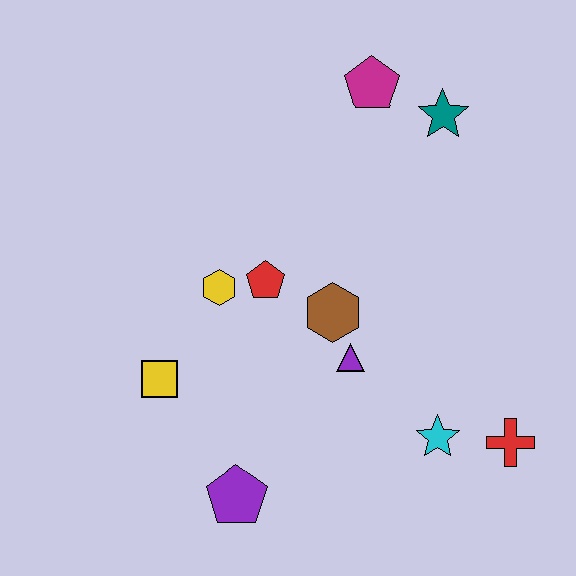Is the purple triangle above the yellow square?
Yes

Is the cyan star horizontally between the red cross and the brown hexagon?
Yes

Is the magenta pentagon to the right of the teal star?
No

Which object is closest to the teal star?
The magenta pentagon is closest to the teal star.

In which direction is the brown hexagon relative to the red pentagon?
The brown hexagon is to the right of the red pentagon.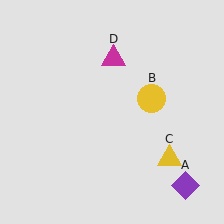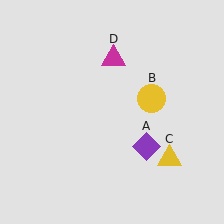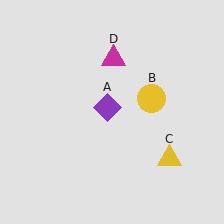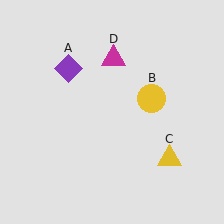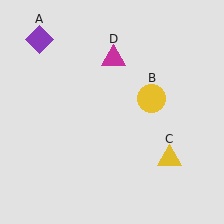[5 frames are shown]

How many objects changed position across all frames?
1 object changed position: purple diamond (object A).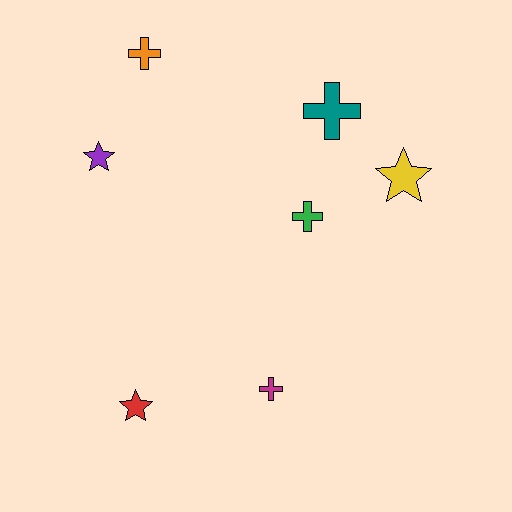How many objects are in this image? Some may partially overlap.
There are 7 objects.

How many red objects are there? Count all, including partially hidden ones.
There is 1 red object.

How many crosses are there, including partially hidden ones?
There are 4 crosses.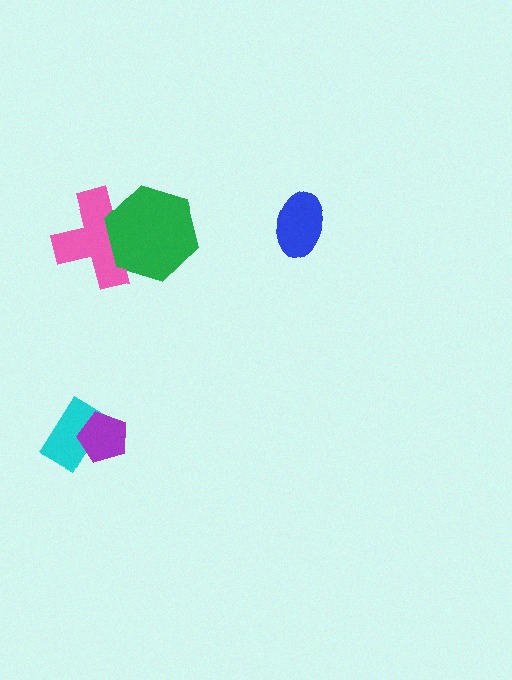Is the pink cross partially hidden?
Yes, it is partially covered by another shape.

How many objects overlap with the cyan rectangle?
1 object overlaps with the cyan rectangle.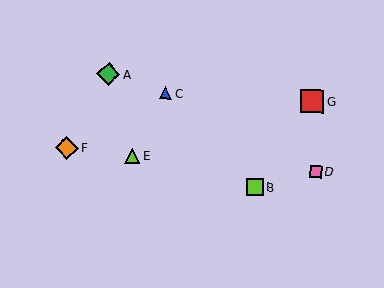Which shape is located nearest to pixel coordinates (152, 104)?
The blue triangle (labeled C) at (166, 93) is nearest to that location.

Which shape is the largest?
The green diamond (labeled A) is the largest.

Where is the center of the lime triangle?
The center of the lime triangle is at (132, 156).